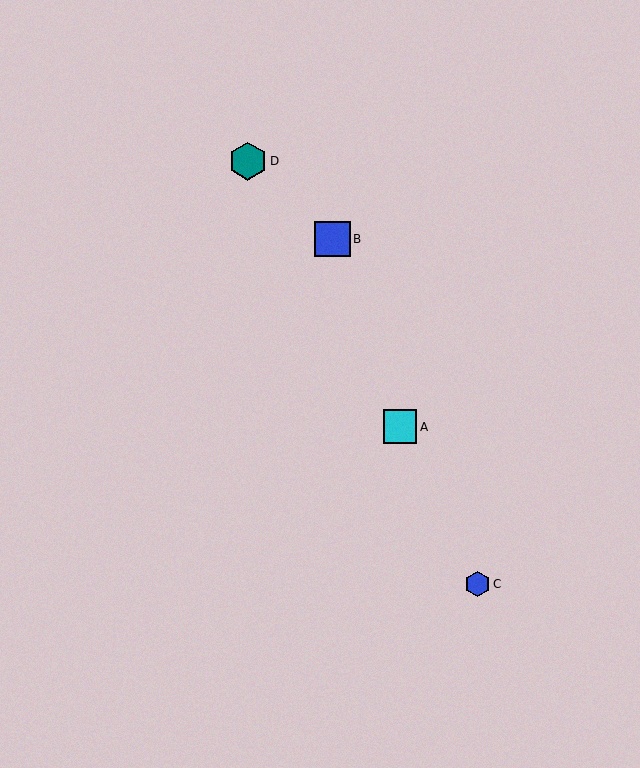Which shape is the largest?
The teal hexagon (labeled D) is the largest.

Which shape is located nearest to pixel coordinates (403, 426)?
The cyan square (labeled A) at (400, 427) is nearest to that location.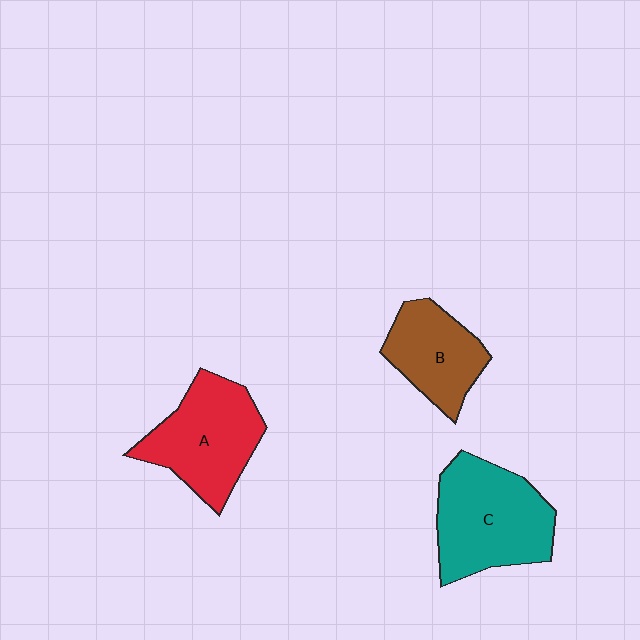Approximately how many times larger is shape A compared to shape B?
Approximately 1.3 times.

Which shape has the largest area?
Shape C (teal).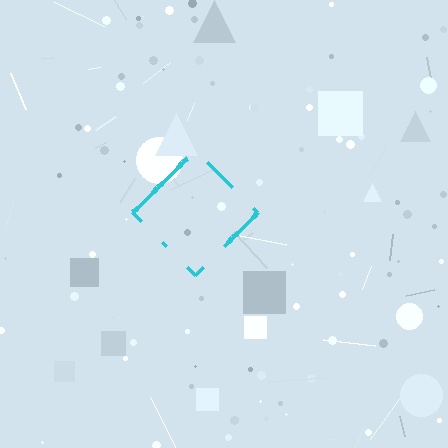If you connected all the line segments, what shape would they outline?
They would outline a diamond.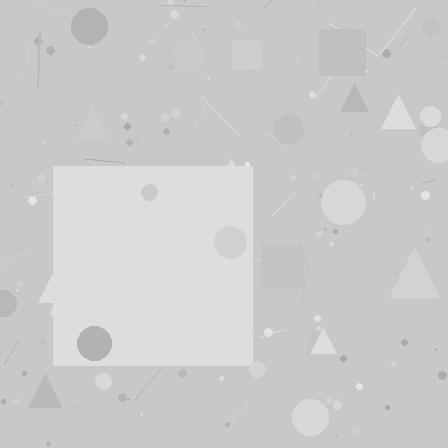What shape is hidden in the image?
A square is hidden in the image.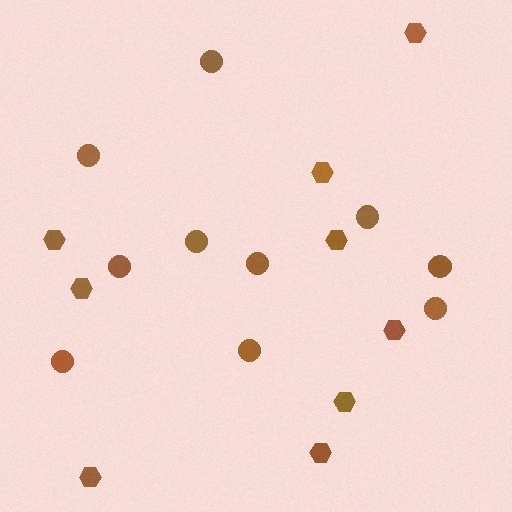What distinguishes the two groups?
There are 2 groups: one group of circles (10) and one group of hexagons (9).